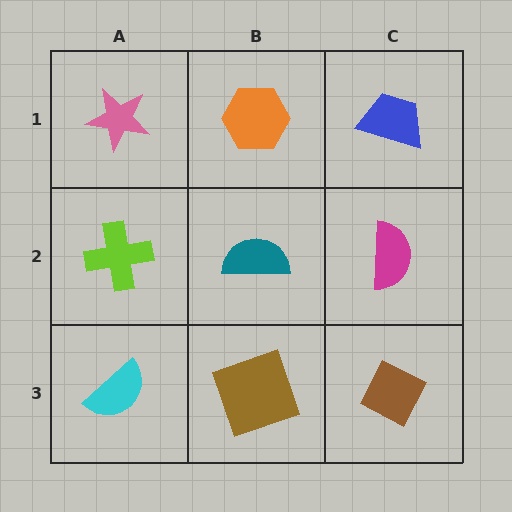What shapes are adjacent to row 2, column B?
An orange hexagon (row 1, column B), a brown square (row 3, column B), a lime cross (row 2, column A), a magenta semicircle (row 2, column C).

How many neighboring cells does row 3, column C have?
2.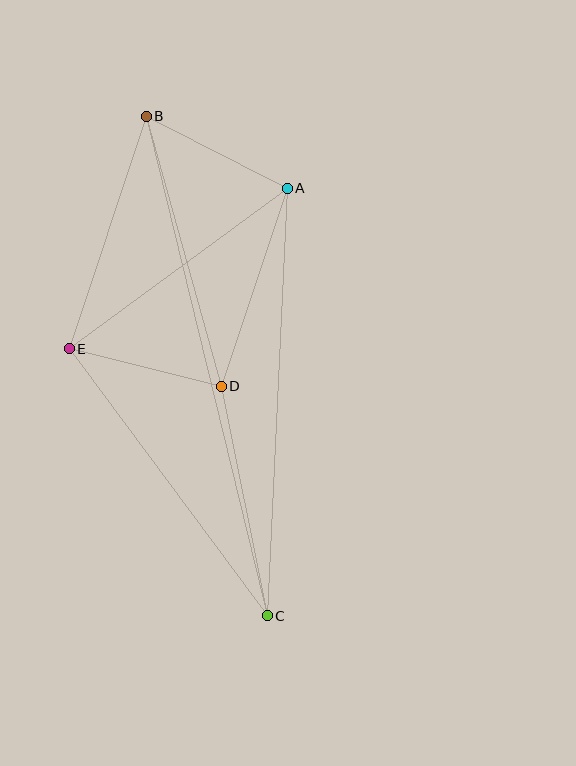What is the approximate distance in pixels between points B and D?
The distance between B and D is approximately 280 pixels.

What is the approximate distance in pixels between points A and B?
The distance between A and B is approximately 158 pixels.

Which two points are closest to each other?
Points D and E are closest to each other.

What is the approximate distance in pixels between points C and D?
The distance between C and D is approximately 235 pixels.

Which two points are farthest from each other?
Points B and C are farthest from each other.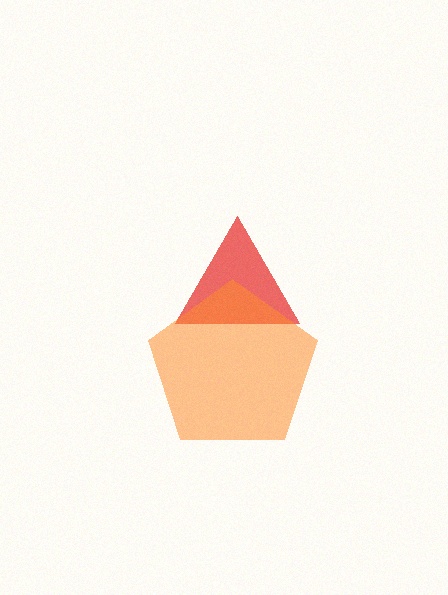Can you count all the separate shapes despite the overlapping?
Yes, there are 2 separate shapes.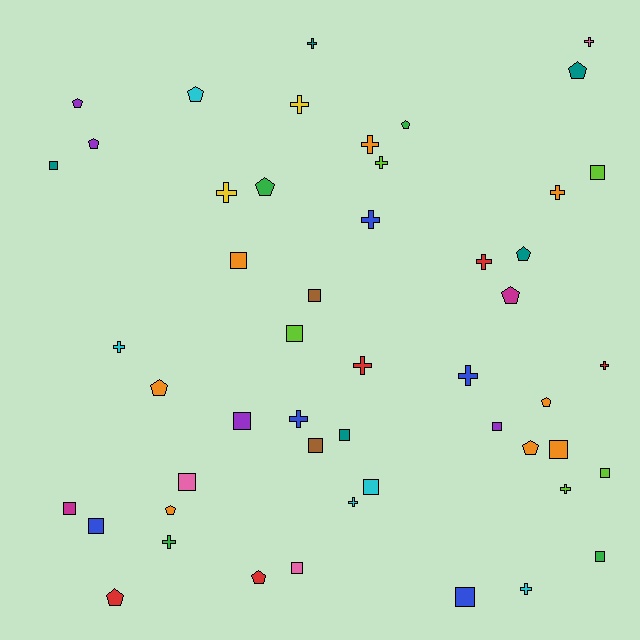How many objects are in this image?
There are 50 objects.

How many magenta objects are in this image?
There are 2 magenta objects.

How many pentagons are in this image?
There are 14 pentagons.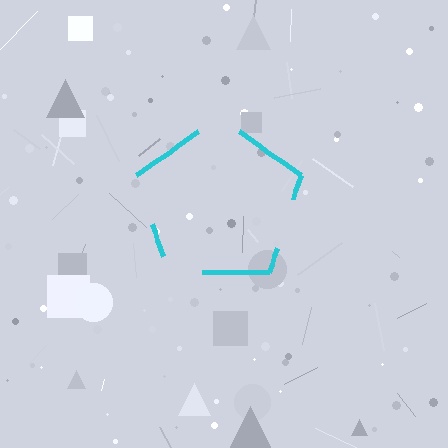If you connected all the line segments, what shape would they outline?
They would outline a pentagon.